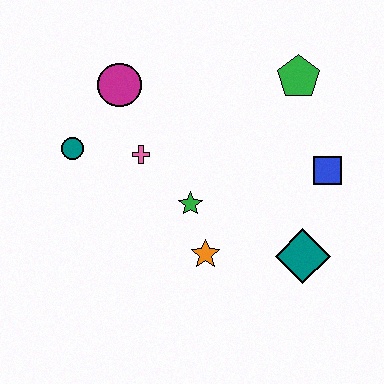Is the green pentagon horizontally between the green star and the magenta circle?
No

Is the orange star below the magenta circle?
Yes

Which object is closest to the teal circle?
The pink cross is closest to the teal circle.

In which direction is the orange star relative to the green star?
The orange star is below the green star.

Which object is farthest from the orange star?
The green pentagon is farthest from the orange star.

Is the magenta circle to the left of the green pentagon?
Yes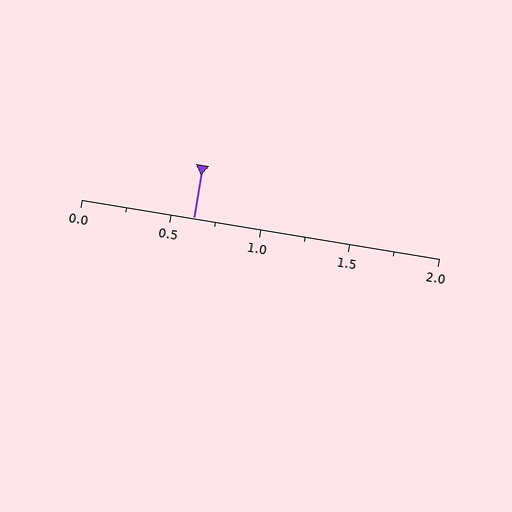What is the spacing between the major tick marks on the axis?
The major ticks are spaced 0.5 apart.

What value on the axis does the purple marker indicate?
The marker indicates approximately 0.62.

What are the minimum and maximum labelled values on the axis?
The axis runs from 0.0 to 2.0.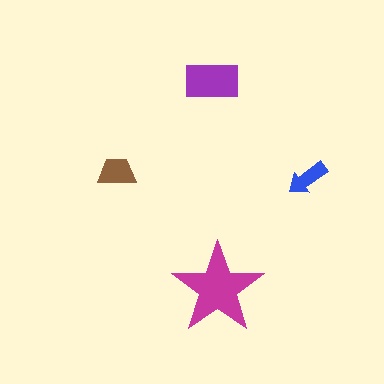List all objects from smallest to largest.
The blue arrow, the brown trapezoid, the purple rectangle, the magenta star.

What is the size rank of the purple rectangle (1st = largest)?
2nd.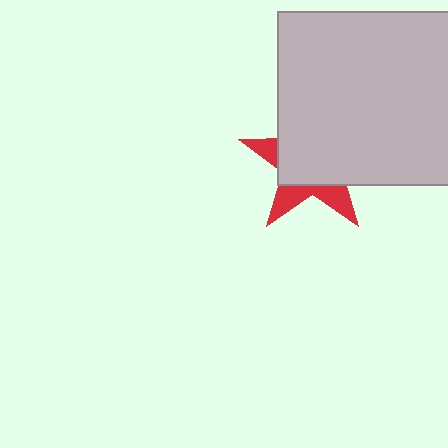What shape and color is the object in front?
The object in front is a light gray square.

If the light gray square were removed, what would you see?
You would see the complete red star.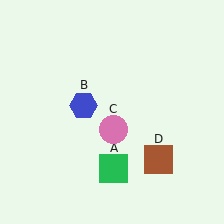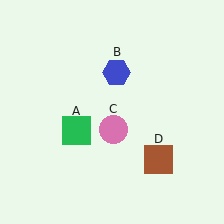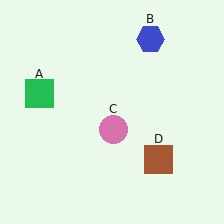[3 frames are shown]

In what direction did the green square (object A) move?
The green square (object A) moved up and to the left.